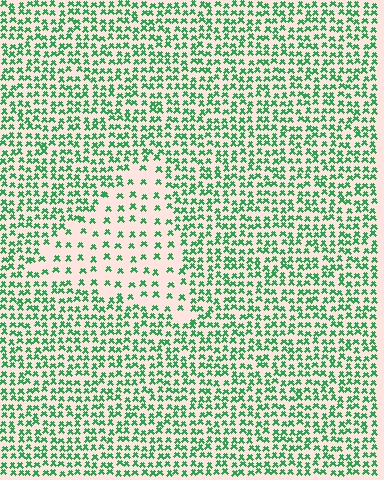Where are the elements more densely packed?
The elements are more densely packed outside the triangle boundary.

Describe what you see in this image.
The image contains small green elements arranged at two different densities. A triangle-shaped region is visible where the elements are less densely packed than the surrounding area.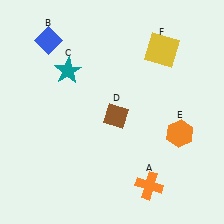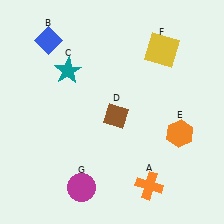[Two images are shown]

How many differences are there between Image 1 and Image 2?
There is 1 difference between the two images.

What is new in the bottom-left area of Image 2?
A magenta circle (G) was added in the bottom-left area of Image 2.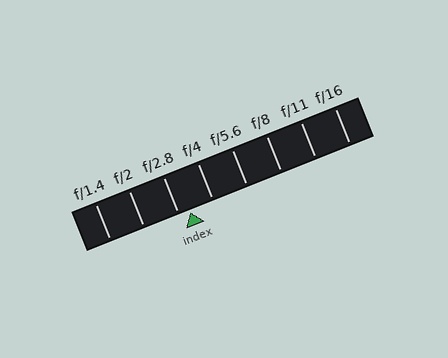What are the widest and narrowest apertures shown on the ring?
The widest aperture shown is f/1.4 and the narrowest is f/16.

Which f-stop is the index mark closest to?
The index mark is closest to f/2.8.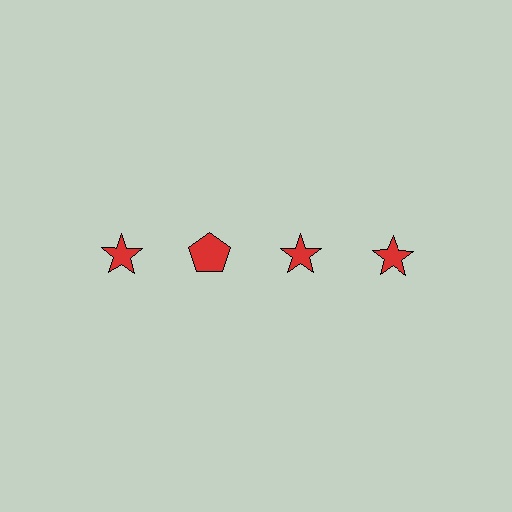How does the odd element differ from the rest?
It has a different shape: pentagon instead of star.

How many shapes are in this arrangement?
There are 4 shapes arranged in a grid pattern.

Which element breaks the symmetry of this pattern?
The red pentagon in the top row, second from left column breaks the symmetry. All other shapes are red stars.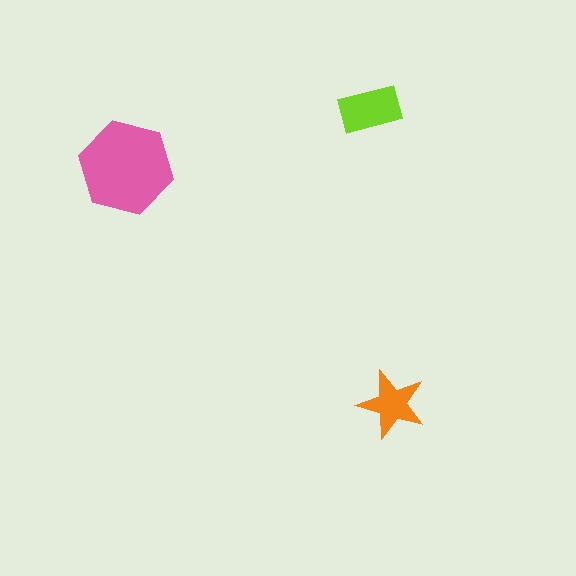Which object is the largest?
The pink hexagon.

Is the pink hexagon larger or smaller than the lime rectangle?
Larger.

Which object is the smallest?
The orange star.